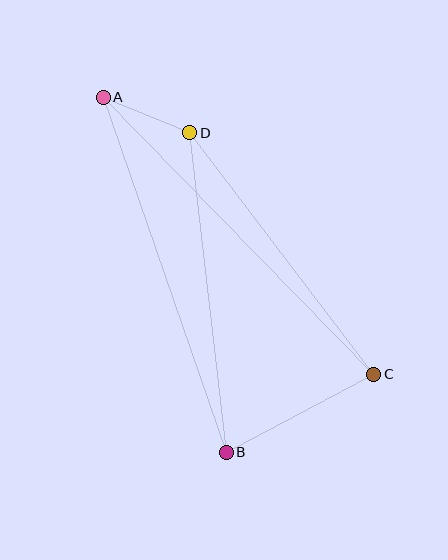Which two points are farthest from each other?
Points A and C are farthest from each other.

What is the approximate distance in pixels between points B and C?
The distance between B and C is approximately 167 pixels.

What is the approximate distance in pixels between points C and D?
The distance between C and D is approximately 303 pixels.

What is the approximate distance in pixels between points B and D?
The distance between B and D is approximately 322 pixels.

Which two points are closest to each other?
Points A and D are closest to each other.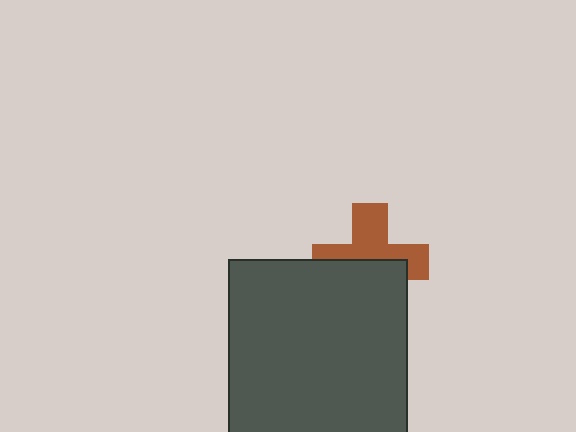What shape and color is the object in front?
The object in front is a dark gray rectangle.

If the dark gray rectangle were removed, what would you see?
You would see the complete brown cross.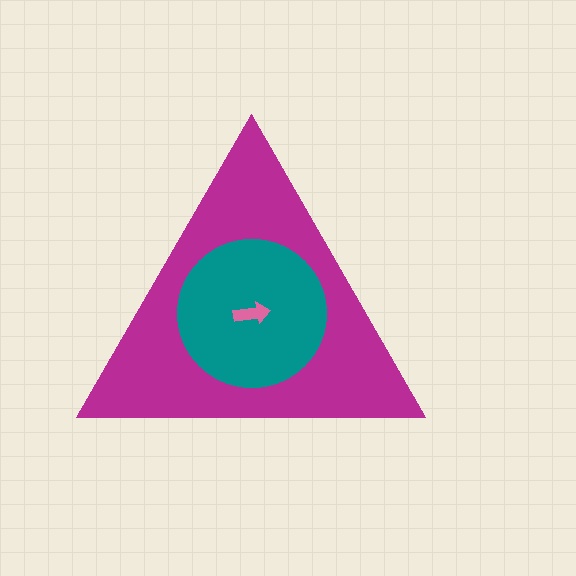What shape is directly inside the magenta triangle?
The teal circle.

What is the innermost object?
The pink arrow.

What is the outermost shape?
The magenta triangle.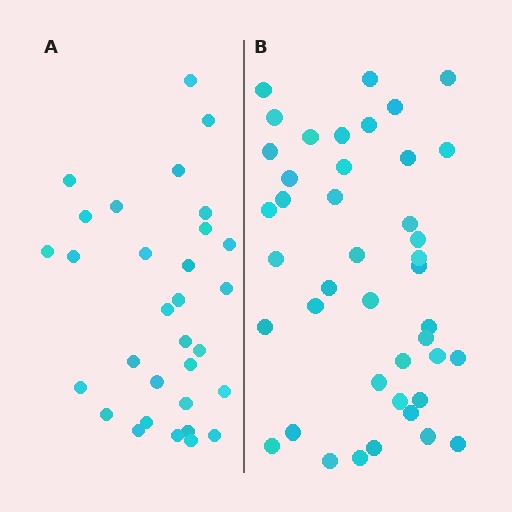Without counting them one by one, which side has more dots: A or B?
Region B (the right region) has more dots.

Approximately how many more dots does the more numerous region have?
Region B has roughly 12 or so more dots than region A.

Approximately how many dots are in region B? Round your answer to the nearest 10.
About 40 dots. (The exact count is 42, which rounds to 40.)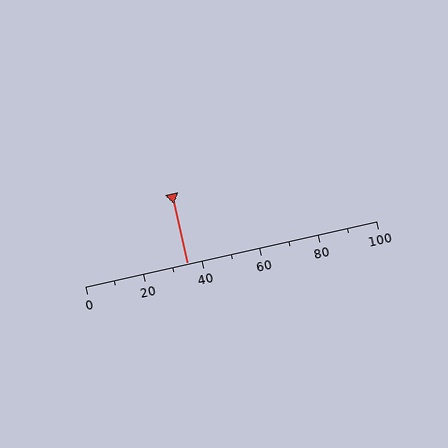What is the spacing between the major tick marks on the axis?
The major ticks are spaced 20 apart.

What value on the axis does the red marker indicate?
The marker indicates approximately 35.